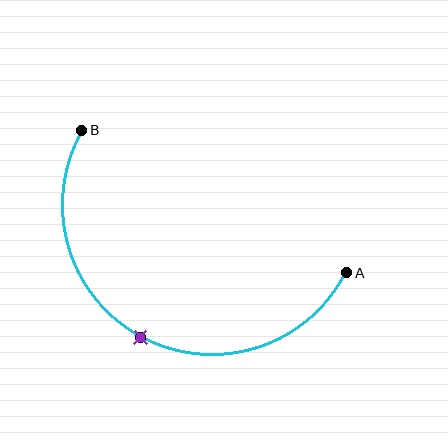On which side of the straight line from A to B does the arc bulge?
The arc bulges below the straight line connecting A and B.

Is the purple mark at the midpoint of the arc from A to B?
Yes. The purple mark lies on the arc at equal arc-length from both A and B — it is the arc midpoint.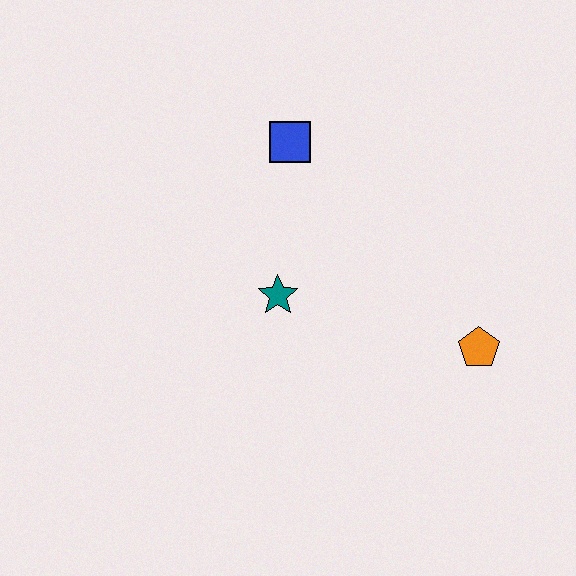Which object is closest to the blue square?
The teal star is closest to the blue square.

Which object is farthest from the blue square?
The orange pentagon is farthest from the blue square.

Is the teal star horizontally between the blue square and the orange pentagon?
No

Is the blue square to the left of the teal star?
No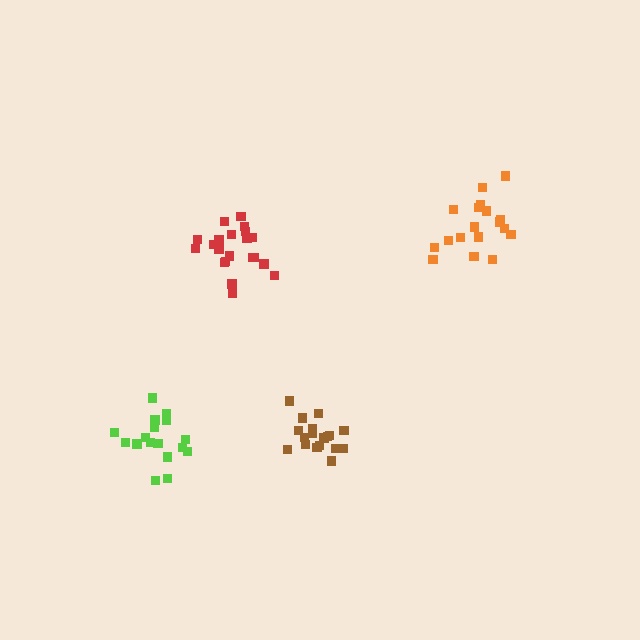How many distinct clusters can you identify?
There are 4 distinct clusters.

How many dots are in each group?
Group 1: 18 dots, Group 2: 21 dots, Group 3: 17 dots, Group 4: 18 dots (74 total).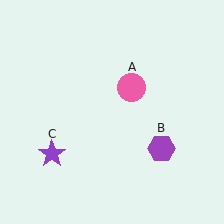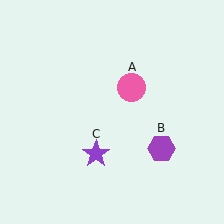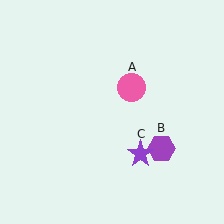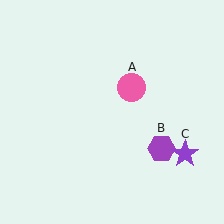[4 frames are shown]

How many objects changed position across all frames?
1 object changed position: purple star (object C).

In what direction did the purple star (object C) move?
The purple star (object C) moved right.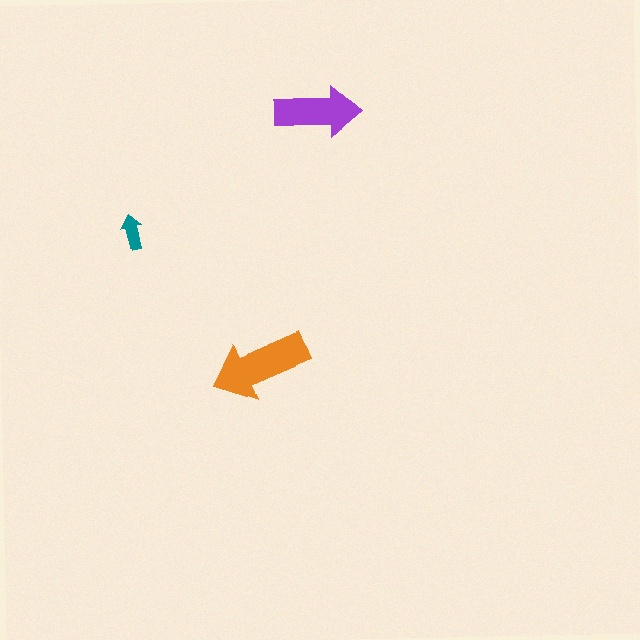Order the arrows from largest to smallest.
the orange one, the purple one, the teal one.